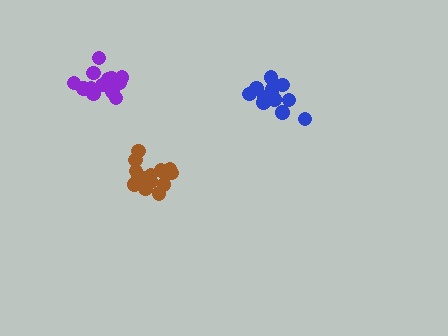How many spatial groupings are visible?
There are 3 spatial groupings.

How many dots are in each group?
Group 1: 11 dots, Group 2: 16 dots, Group 3: 14 dots (41 total).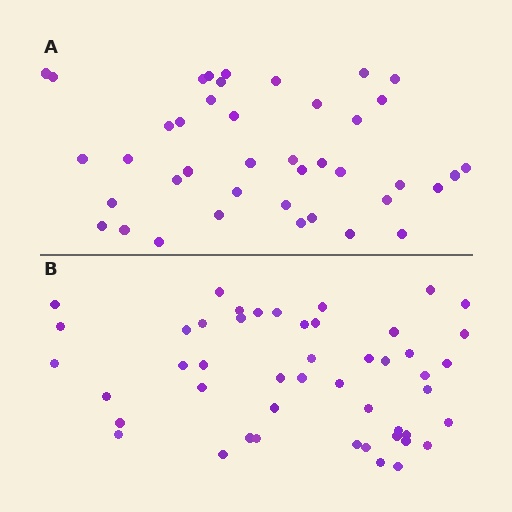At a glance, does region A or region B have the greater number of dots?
Region B (the bottom region) has more dots.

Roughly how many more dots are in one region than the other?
Region B has roughly 8 or so more dots than region A.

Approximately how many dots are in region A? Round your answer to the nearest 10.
About 40 dots. (The exact count is 41, which rounds to 40.)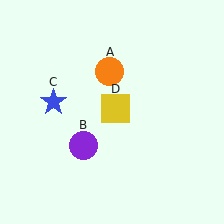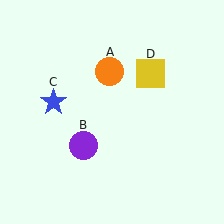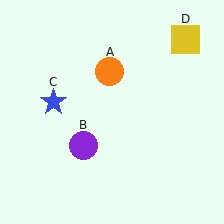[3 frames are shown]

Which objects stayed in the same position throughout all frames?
Orange circle (object A) and purple circle (object B) and blue star (object C) remained stationary.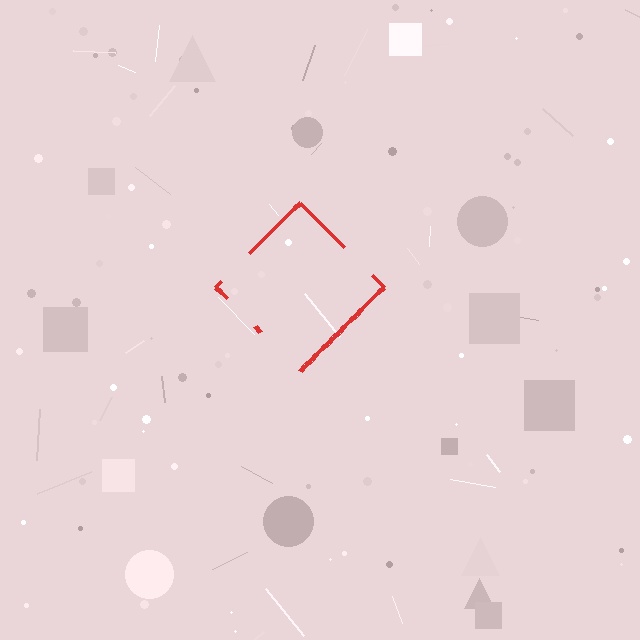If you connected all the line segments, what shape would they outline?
They would outline a diamond.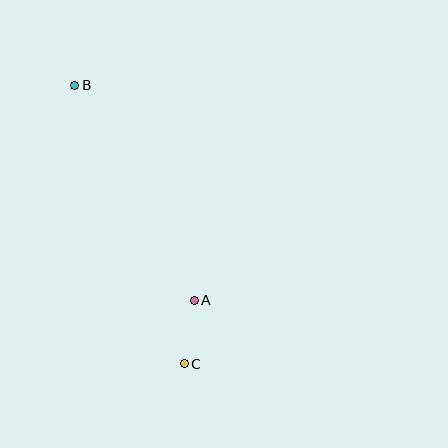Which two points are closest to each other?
Points A and C are closest to each other.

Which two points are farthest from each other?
Points B and C are farthest from each other.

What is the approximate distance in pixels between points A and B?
The distance between A and B is approximately 246 pixels.